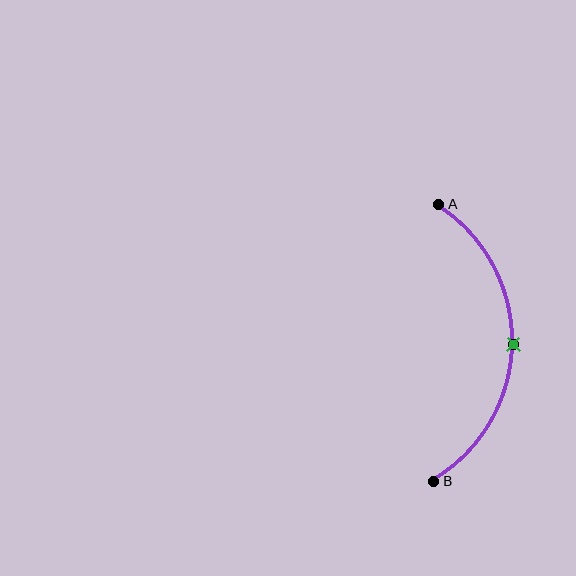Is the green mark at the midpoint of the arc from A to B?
Yes. The green mark lies on the arc at equal arc-length from both A and B — it is the arc midpoint.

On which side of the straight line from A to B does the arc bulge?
The arc bulges to the right of the straight line connecting A and B.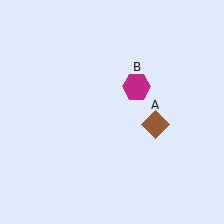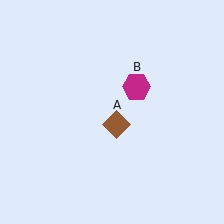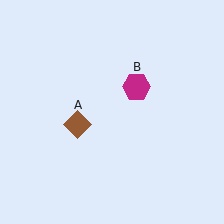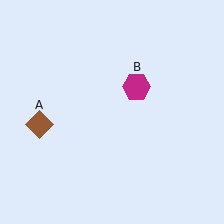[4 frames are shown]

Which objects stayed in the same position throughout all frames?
Magenta hexagon (object B) remained stationary.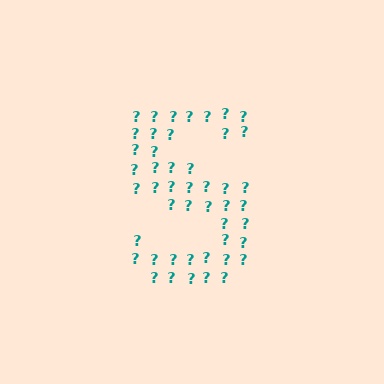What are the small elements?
The small elements are question marks.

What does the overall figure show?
The overall figure shows the letter S.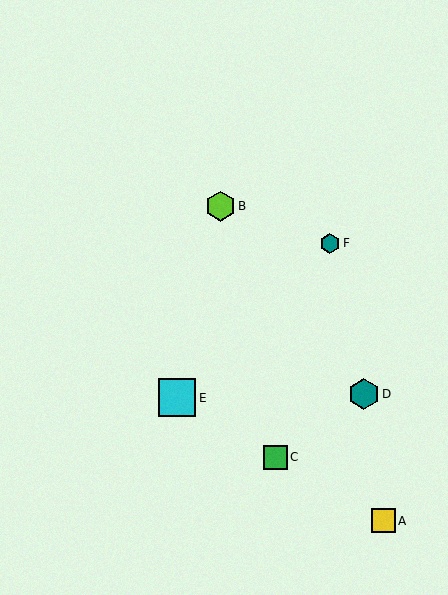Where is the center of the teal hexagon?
The center of the teal hexagon is at (364, 394).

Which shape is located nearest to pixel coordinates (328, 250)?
The teal hexagon (labeled F) at (330, 243) is nearest to that location.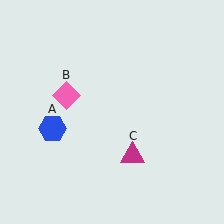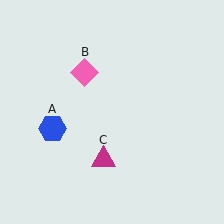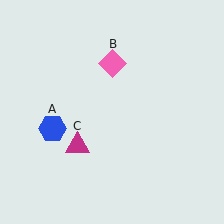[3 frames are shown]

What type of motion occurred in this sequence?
The pink diamond (object B), magenta triangle (object C) rotated clockwise around the center of the scene.